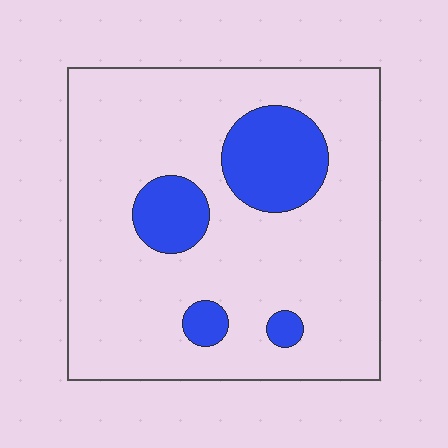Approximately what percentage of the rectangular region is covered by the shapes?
Approximately 15%.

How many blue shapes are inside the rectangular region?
4.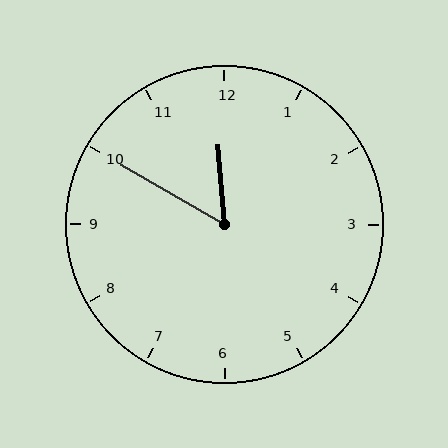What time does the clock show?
11:50.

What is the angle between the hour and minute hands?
Approximately 55 degrees.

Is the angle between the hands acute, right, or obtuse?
It is acute.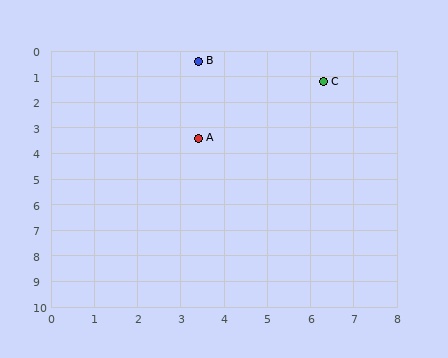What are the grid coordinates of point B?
Point B is at approximately (3.4, 0.4).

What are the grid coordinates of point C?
Point C is at approximately (6.3, 1.2).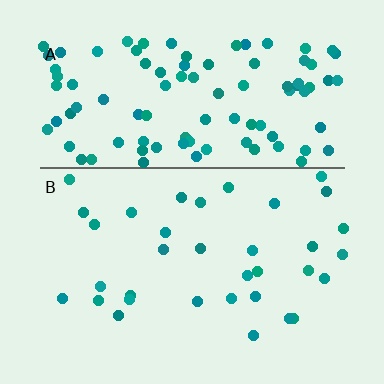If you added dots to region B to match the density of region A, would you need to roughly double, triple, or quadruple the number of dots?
Approximately triple.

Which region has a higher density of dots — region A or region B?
A (the top).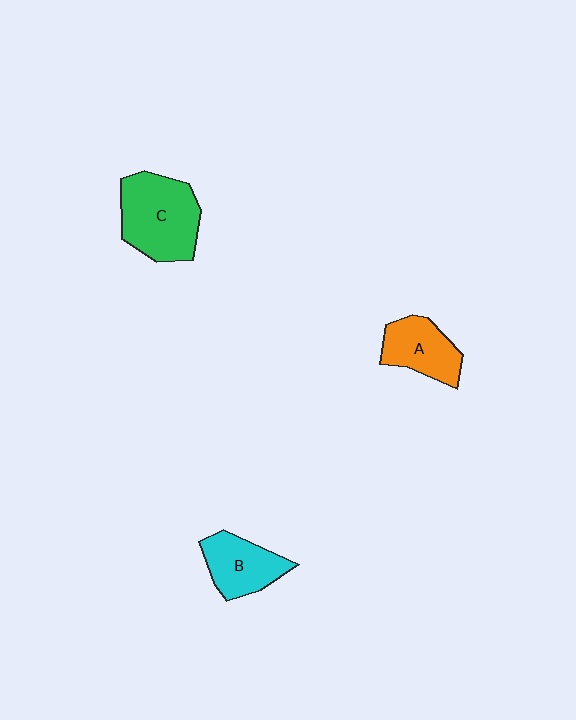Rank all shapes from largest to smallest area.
From largest to smallest: C (green), B (cyan), A (orange).